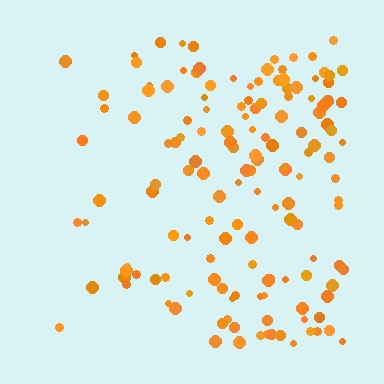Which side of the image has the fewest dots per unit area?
The left.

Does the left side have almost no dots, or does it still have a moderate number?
Still a moderate number, just noticeably fewer than the right.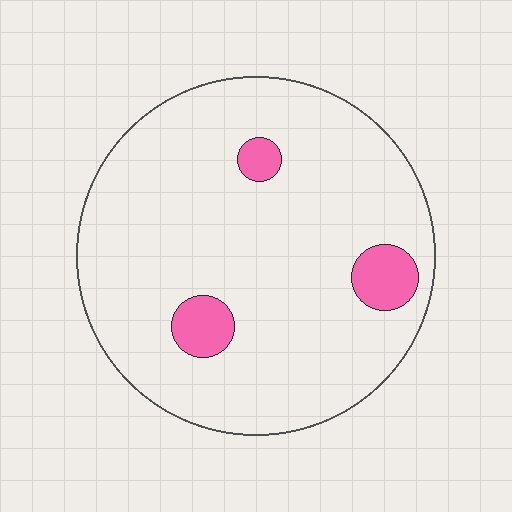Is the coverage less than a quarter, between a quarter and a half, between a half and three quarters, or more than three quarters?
Less than a quarter.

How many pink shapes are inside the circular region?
3.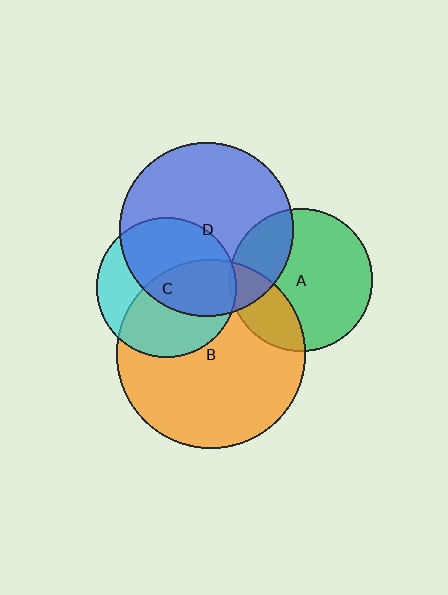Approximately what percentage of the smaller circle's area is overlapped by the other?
Approximately 55%.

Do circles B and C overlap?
Yes.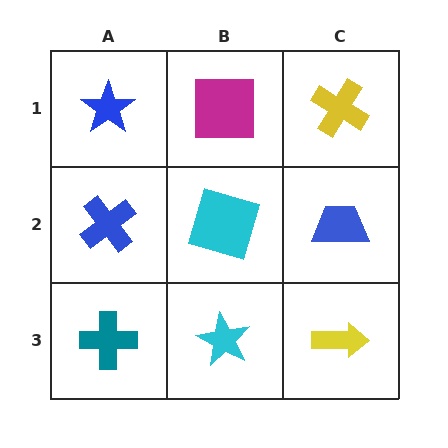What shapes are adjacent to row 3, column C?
A blue trapezoid (row 2, column C), a cyan star (row 3, column B).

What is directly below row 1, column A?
A blue cross.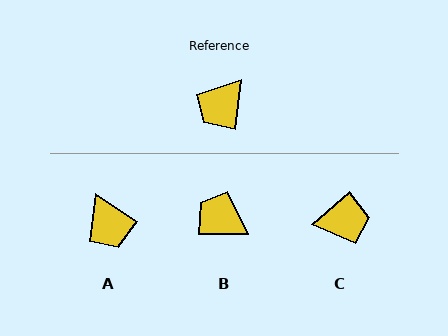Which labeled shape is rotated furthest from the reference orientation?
C, about 138 degrees away.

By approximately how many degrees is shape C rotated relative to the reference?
Approximately 138 degrees counter-clockwise.